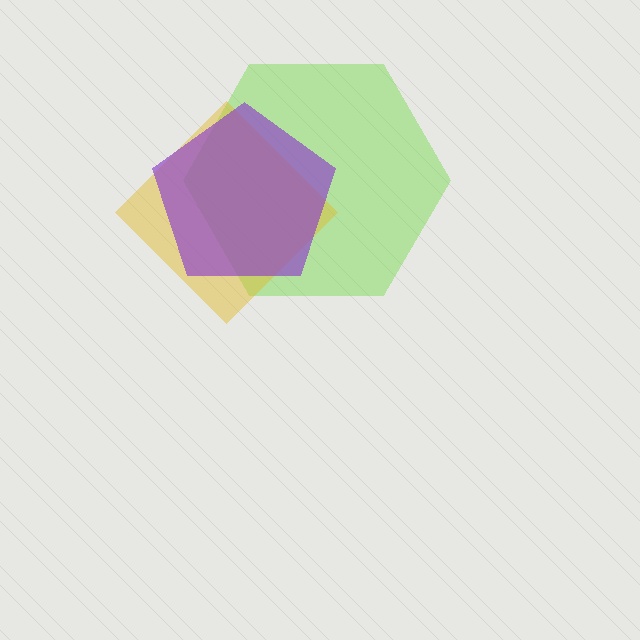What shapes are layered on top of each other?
The layered shapes are: a lime hexagon, a yellow diamond, a purple pentagon.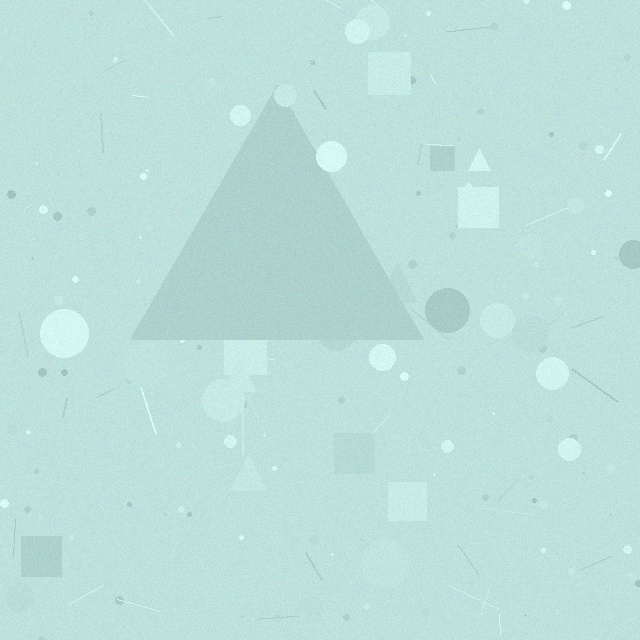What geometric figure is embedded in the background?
A triangle is embedded in the background.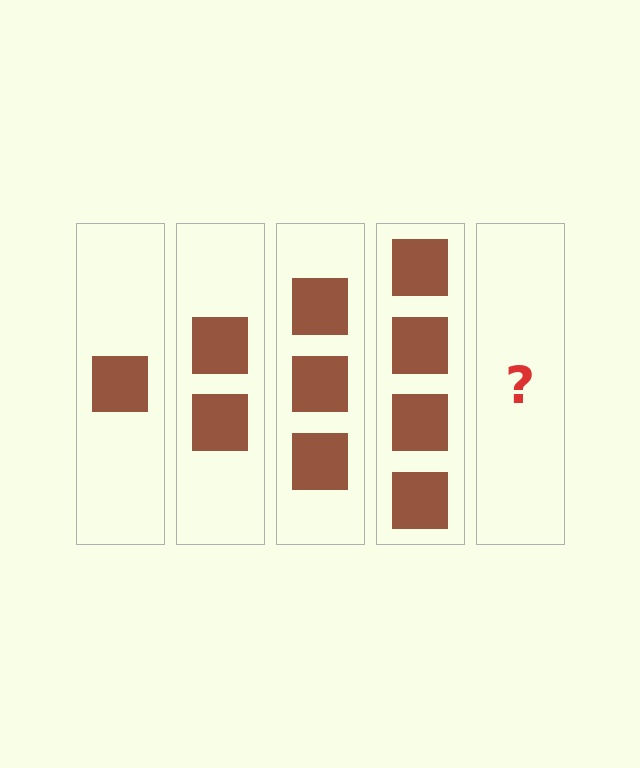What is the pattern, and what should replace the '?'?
The pattern is that each step adds one more square. The '?' should be 5 squares.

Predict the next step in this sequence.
The next step is 5 squares.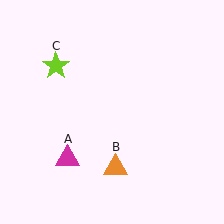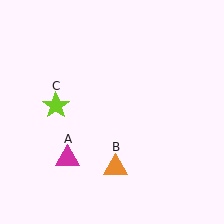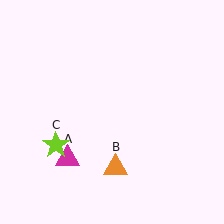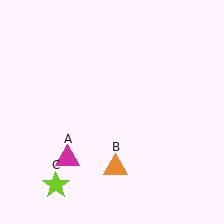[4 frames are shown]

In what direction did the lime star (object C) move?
The lime star (object C) moved down.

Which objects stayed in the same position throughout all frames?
Magenta triangle (object A) and orange triangle (object B) remained stationary.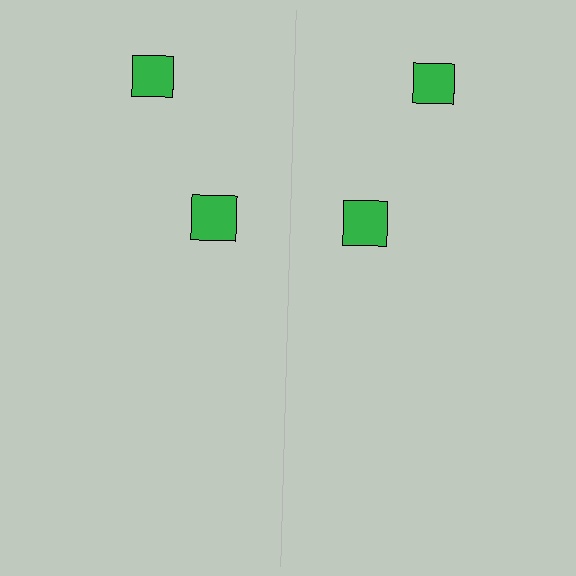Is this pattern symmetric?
Yes, this pattern has bilateral (reflection) symmetry.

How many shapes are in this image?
There are 4 shapes in this image.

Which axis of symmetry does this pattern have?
The pattern has a vertical axis of symmetry running through the center of the image.